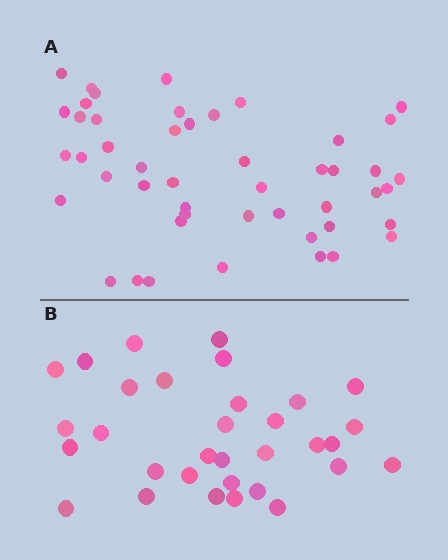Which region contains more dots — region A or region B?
Region A (the top region) has more dots.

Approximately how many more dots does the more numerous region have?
Region A has approximately 15 more dots than region B.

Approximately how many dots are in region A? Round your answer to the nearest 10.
About 50 dots. (The exact count is 48, which rounds to 50.)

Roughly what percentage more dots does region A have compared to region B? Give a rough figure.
About 50% more.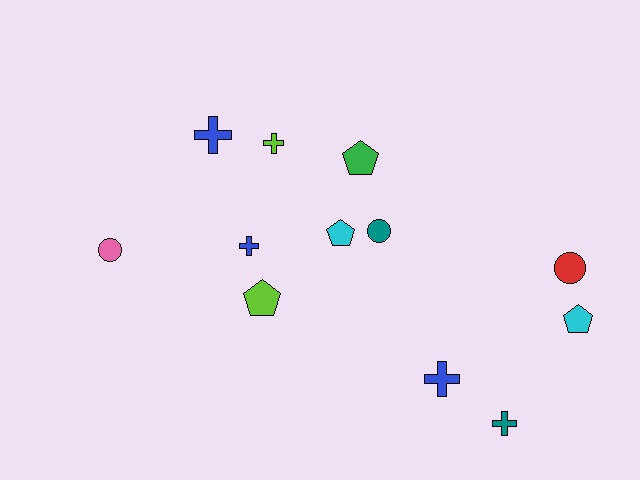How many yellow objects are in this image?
There are no yellow objects.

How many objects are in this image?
There are 12 objects.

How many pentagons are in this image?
There are 4 pentagons.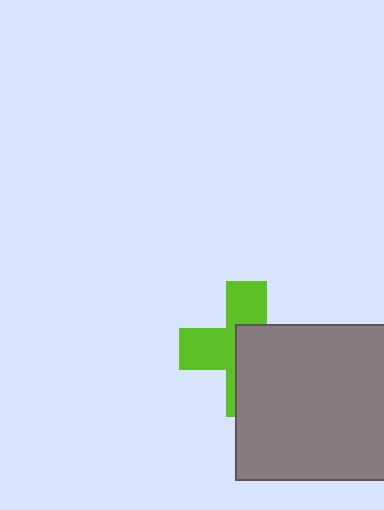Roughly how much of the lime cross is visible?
About half of it is visible (roughly 48%).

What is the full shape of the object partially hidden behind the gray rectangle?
The partially hidden object is a lime cross.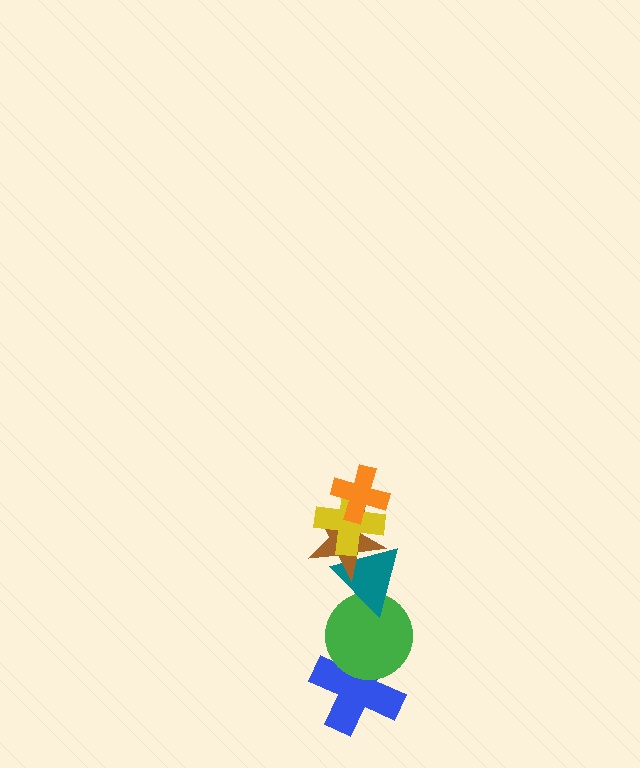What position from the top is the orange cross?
The orange cross is 1st from the top.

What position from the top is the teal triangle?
The teal triangle is 4th from the top.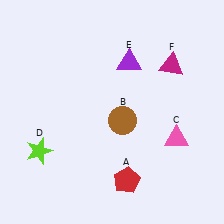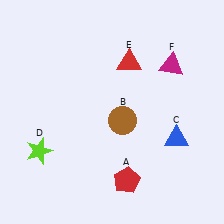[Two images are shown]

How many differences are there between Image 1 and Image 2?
There are 2 differences between the two images.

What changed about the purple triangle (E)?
In Image 1, E is purple. In Image 2, it changed to red.